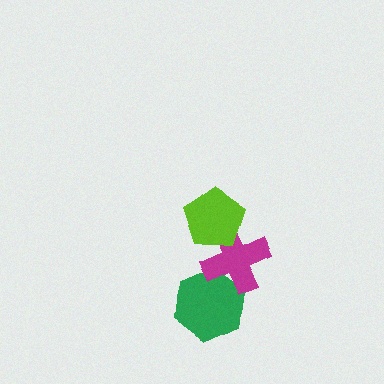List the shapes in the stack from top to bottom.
From top to bottom: the lime pentagon, the magenta cross, the green hexagon.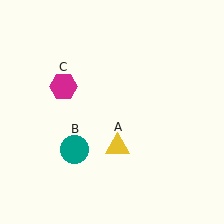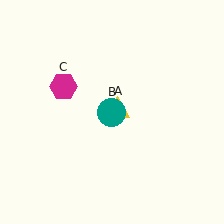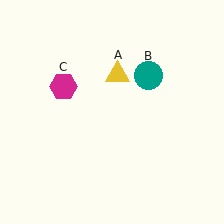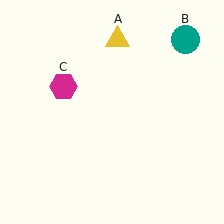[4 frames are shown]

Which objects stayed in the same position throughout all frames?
Magenta hexagon (object C) remained stationary.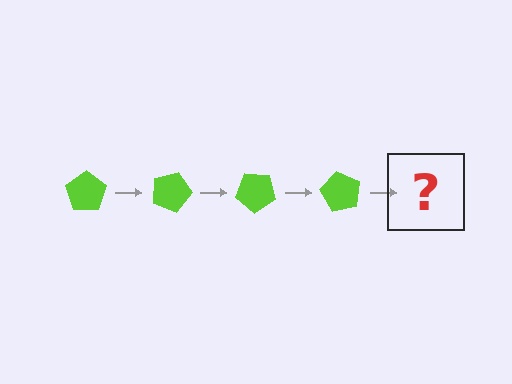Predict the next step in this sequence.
The next step is a lime pentagon rotated 80 degrees.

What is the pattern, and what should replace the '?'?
The pattern is that the pentagon rotates 20 degrees each step. The '?' should be a lime pentagon rotated 80 degrees.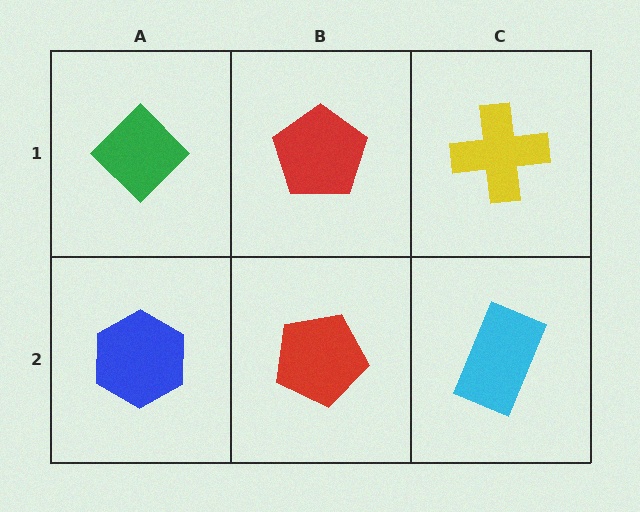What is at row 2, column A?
A blue hexagon.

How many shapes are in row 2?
3 shapes.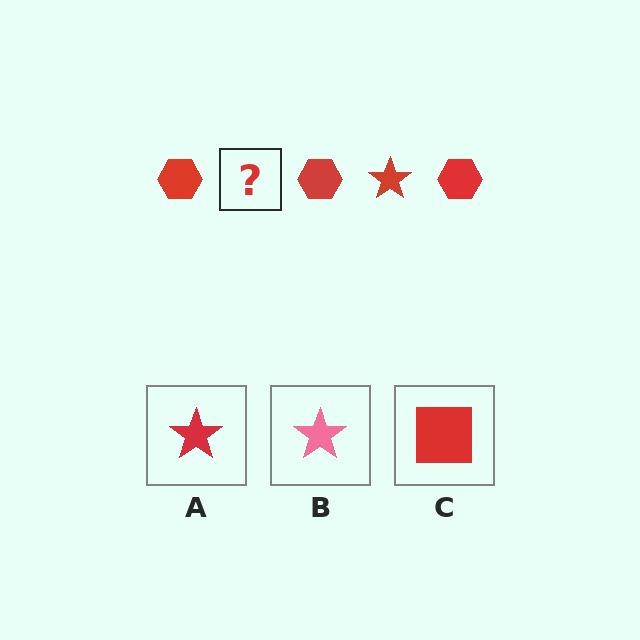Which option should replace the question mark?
Option A.